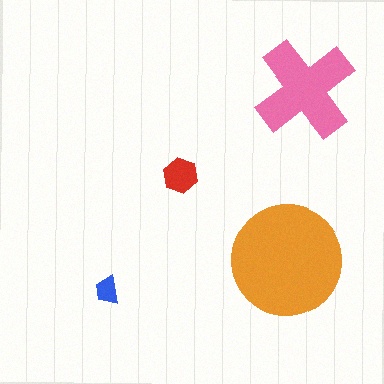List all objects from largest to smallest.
The orange circle, the pink cross, the red hexagon, the blue trapezoid.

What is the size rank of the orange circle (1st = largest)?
1st.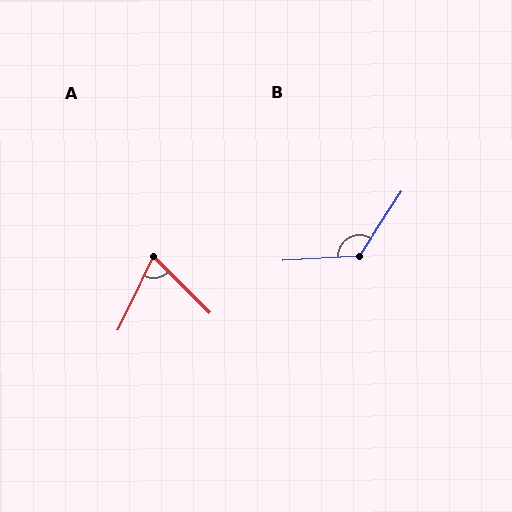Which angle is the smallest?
A, at approximately 71 degrees.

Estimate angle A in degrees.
Approximately 71 degrees.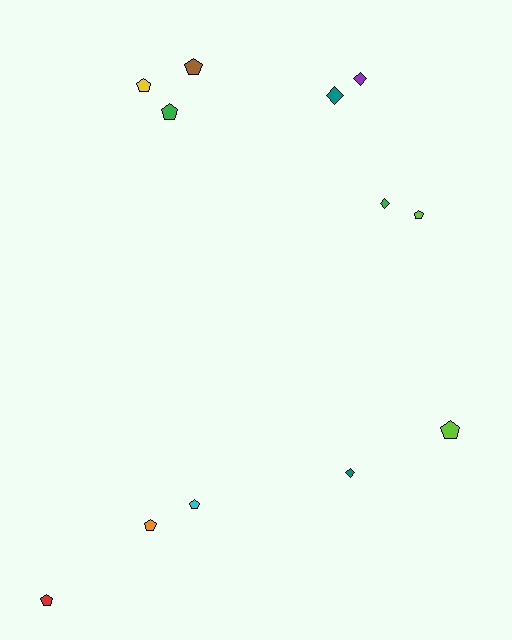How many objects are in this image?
There are 12 objects.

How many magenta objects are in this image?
There are no magenta objects.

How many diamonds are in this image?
There are 4 diamonds.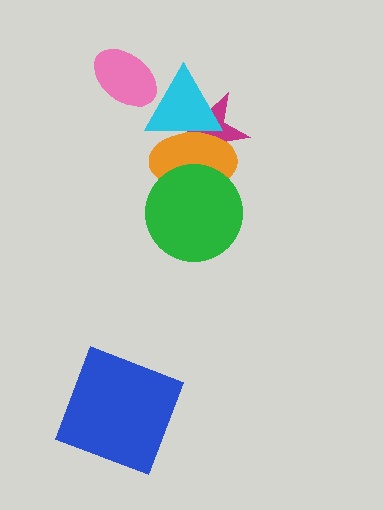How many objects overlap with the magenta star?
2 objects overlap with the magenta star.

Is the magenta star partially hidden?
Yes, it is partially covered by another shape.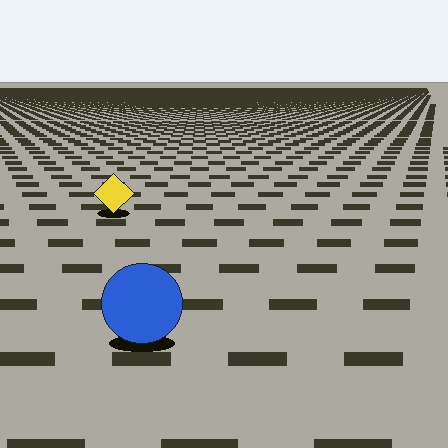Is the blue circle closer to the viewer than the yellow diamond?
Yes. The blue circle is closer — you can tell from the texture gradient: the ground texture is coarser near it.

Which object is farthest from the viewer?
The yellow diamond is farthest from the viewer. It appears smaller and the ground texture around it is denser.